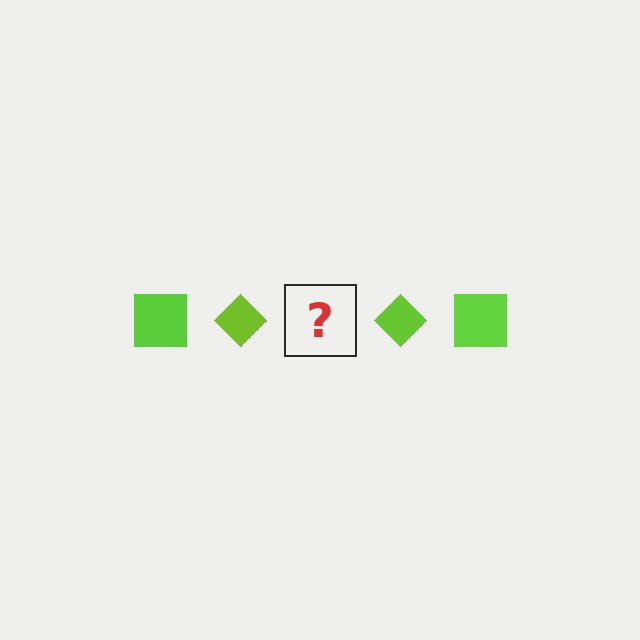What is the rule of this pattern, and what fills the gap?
The rule is that the pattern cycles through square, diamond shapes in lime. The gap should be filled with a lime square.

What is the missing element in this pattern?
The missing element is a lime square.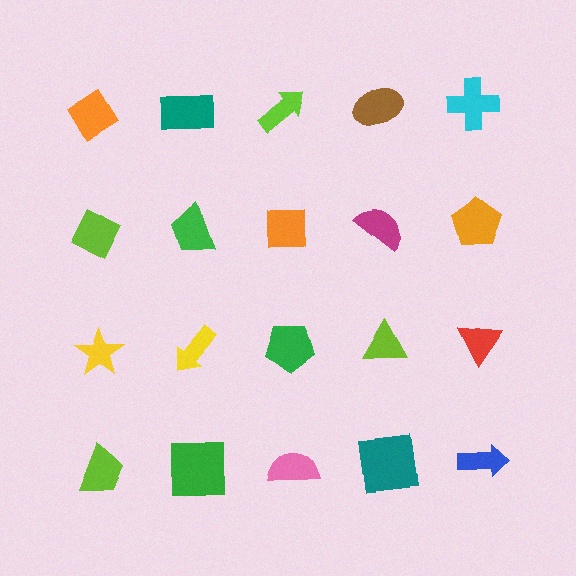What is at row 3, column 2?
A yellow arrow.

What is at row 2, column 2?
A green trapezoid.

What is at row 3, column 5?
A red triangle.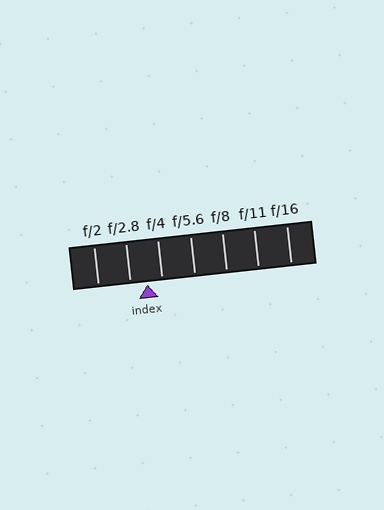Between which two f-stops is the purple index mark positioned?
The index mark is between f/2.8 and f/4.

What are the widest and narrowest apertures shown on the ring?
The widest aperture shown is f/2 and the narrowest is f/16.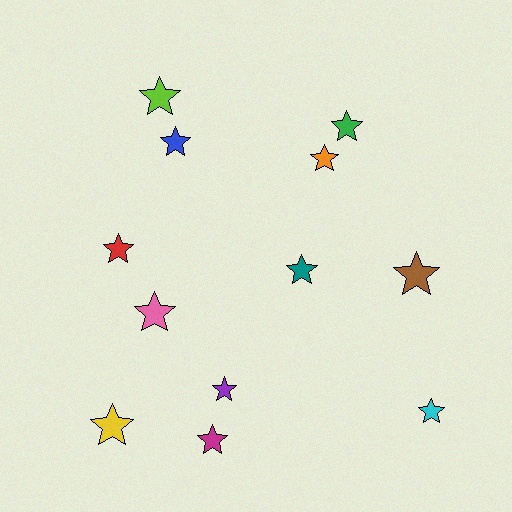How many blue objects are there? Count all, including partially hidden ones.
There is 1 blue object.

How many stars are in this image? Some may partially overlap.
There are 12 stars.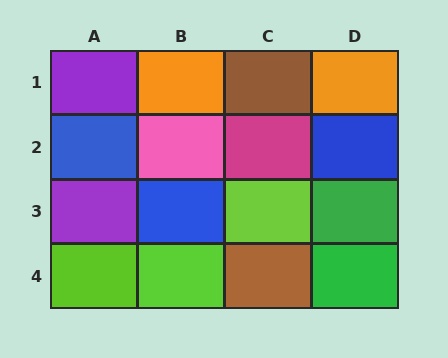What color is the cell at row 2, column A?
Blue.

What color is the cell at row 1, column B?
Orange.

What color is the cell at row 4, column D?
Green.